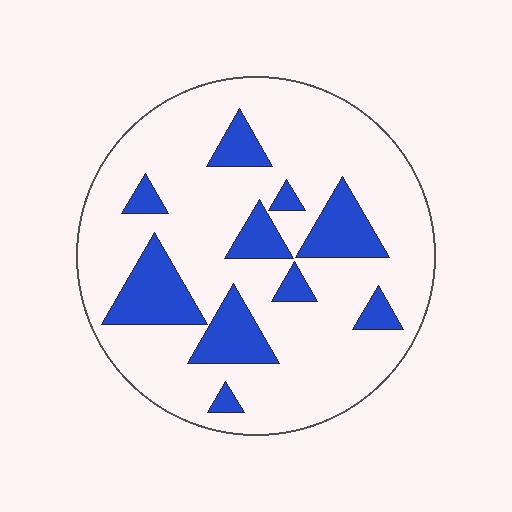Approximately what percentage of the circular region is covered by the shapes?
Approximately 20%.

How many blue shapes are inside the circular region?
10.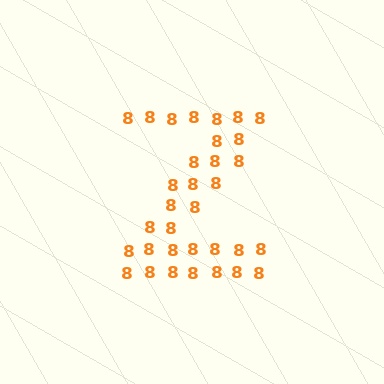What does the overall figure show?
The overall figure shows the letter Z.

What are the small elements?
The small elements are digit 8's.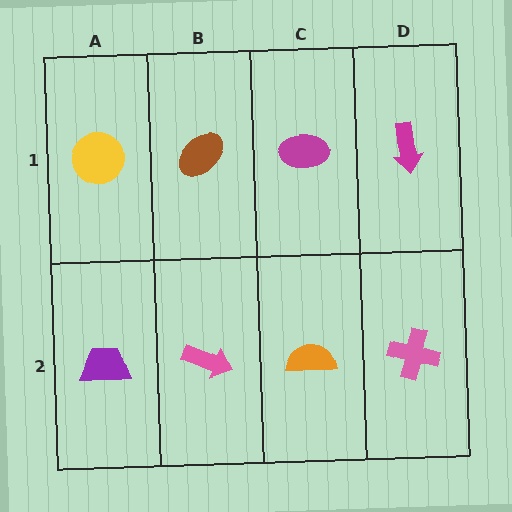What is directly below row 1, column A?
A purple trapezoid.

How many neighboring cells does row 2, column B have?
3.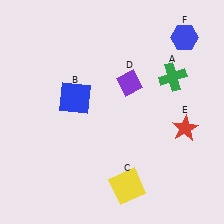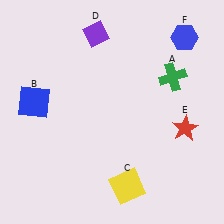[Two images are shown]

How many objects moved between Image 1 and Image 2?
2 objects moved between the two images.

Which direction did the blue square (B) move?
The blue square (B) moved left.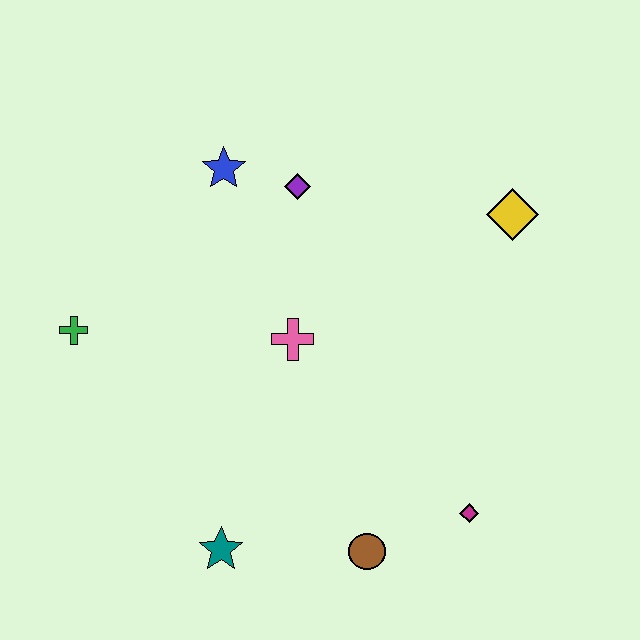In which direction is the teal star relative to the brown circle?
The teal star is to the left of the brown circle.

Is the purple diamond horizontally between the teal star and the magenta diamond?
Yes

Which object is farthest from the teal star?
The yellow diamond is farthest from the teal star.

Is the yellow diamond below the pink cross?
No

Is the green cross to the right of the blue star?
No